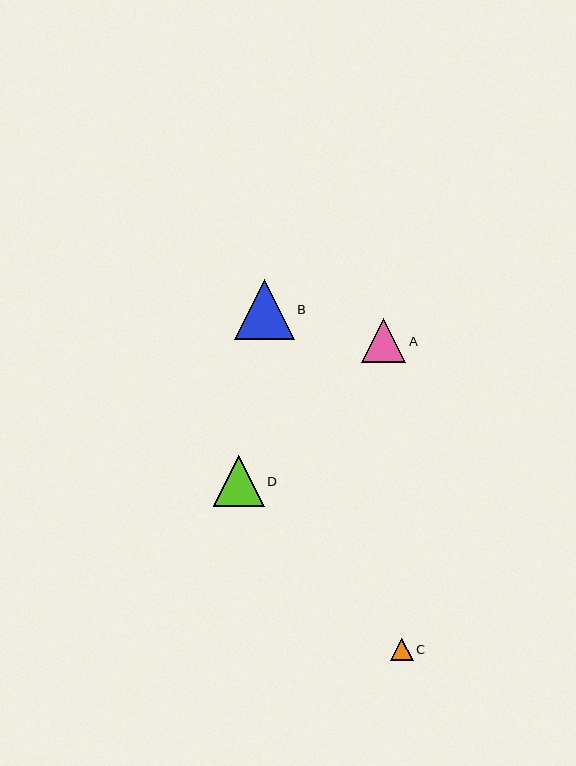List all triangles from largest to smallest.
From largest to smallest: B, D, A, C.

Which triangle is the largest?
Triangle B is the largest with a size of approximately 59 pixels.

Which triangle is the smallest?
Triangle C is the smallest with a size of approximately 23 pixels.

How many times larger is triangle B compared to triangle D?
Triangle B is approximately 1.2 times the size of triangle D.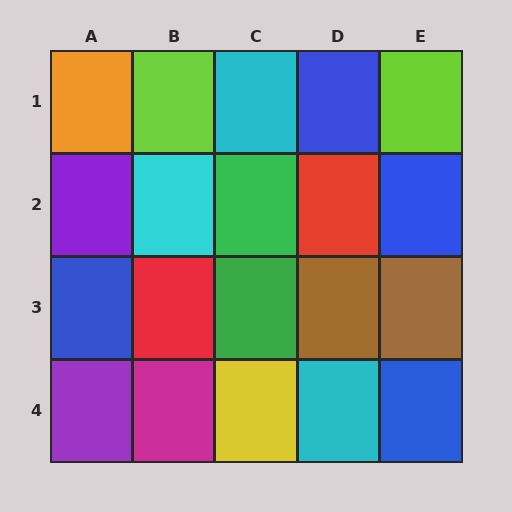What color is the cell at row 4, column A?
Purple.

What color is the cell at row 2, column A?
Purple.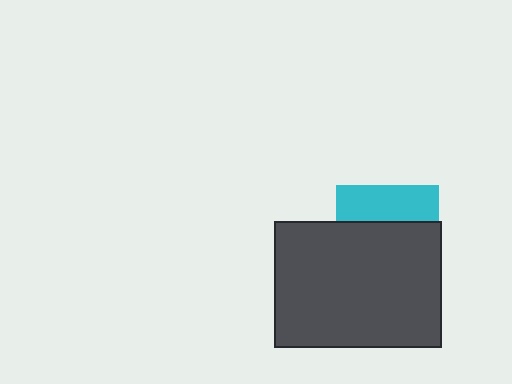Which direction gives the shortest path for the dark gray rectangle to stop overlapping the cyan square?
Moving down gives the shortest separation.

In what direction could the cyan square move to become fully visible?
The cyan square could move up. That would shift it out from behind the dark gray rectangle entirely.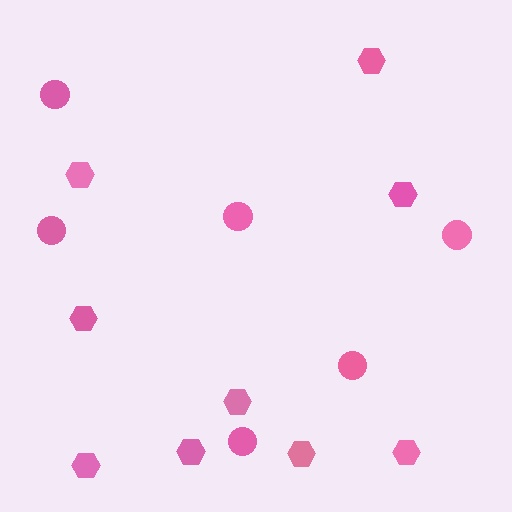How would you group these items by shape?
There are 2 groups: one group of hexagons (9) and one group of circles (6).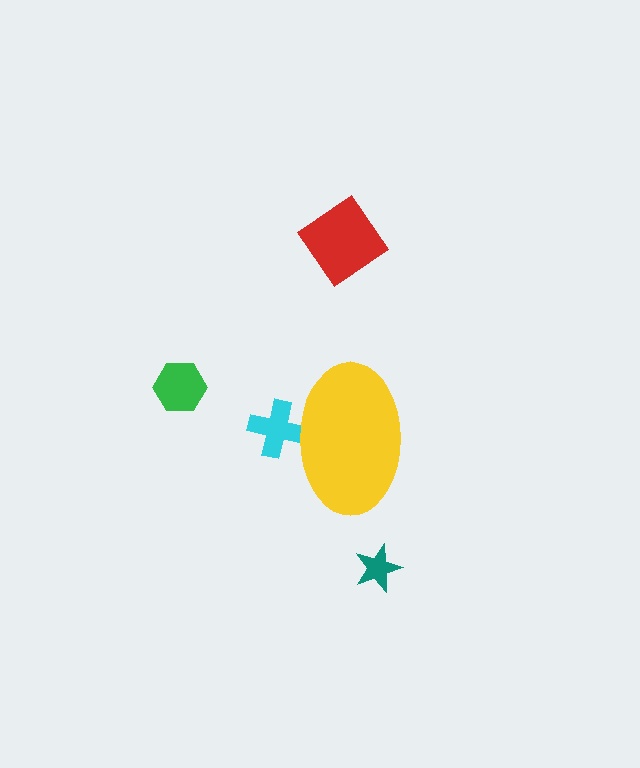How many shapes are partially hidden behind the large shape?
1 shape is partially hidden.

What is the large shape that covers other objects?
A yellow ellipse.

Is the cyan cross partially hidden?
Yes, the cyan cross is partially hidden behind the yellow ellipse.